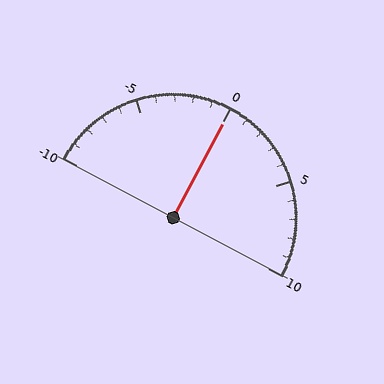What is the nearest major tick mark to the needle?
The nearest major tick mark is 0.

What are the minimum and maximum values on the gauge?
The gauge ranges from -10 to 10.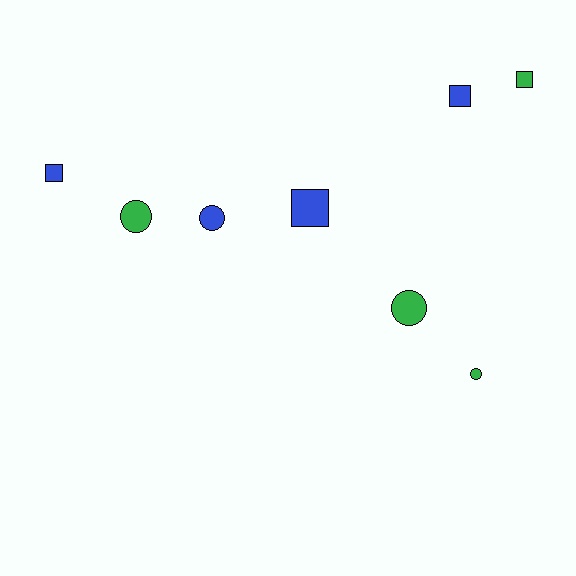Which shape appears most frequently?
Square, with 4 objects.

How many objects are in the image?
There are 8 objects.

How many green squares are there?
There is 1 green square.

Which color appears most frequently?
Blue, with 4 objects.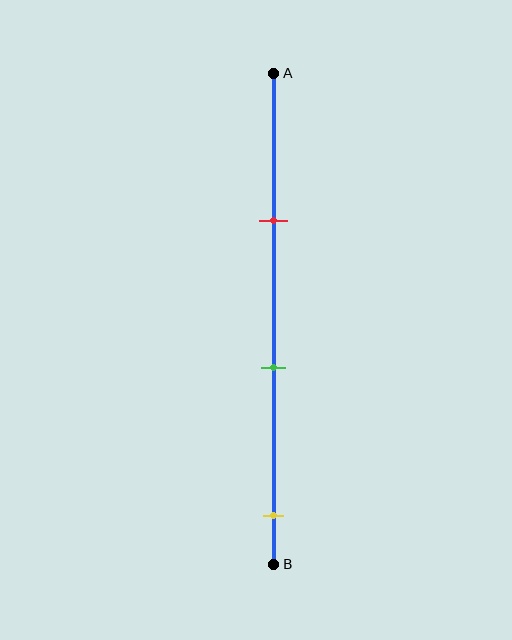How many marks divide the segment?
There are 3 marks dividing the segment.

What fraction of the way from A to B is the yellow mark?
The yellow mark is approximately 90% (0.9) of the way from A to B.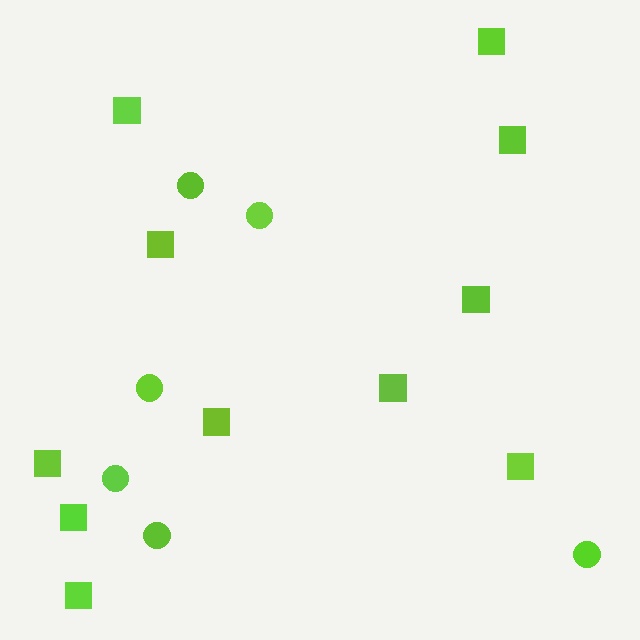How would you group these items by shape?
There are 2 groups: one group of squares (11) and one group of circles (6).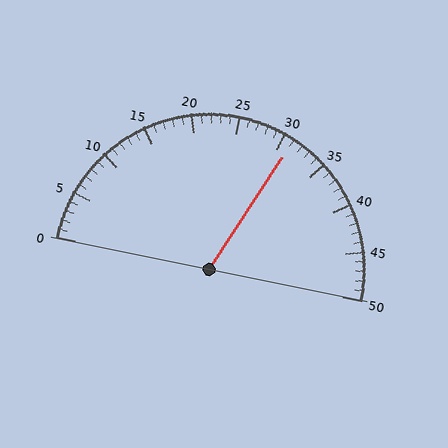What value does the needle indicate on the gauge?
The needle indicates approximately 31.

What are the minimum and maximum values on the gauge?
The gauge ranges from 0 to 50.